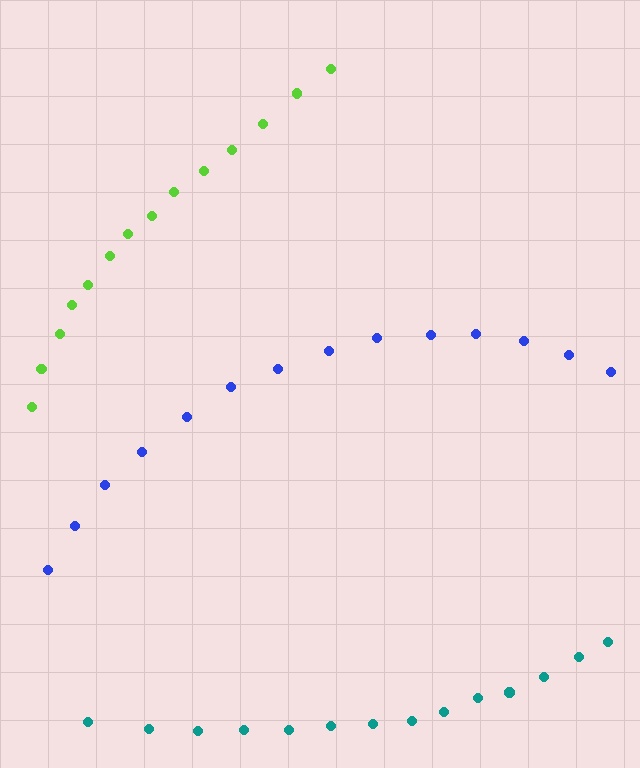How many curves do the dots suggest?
There are 3 distinct paths.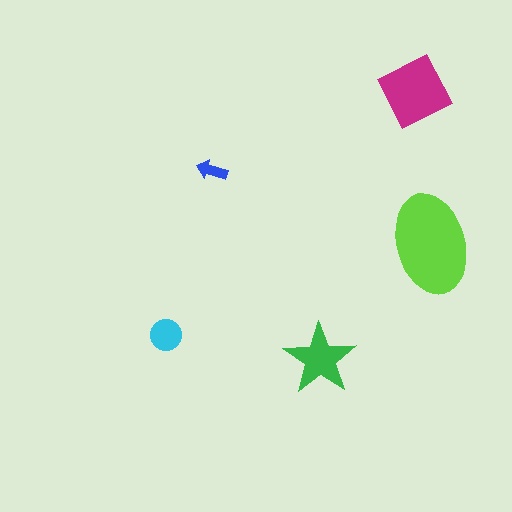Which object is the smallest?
The blue arrow.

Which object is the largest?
The lime ellipse.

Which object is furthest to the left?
The cyan circle is leftmost.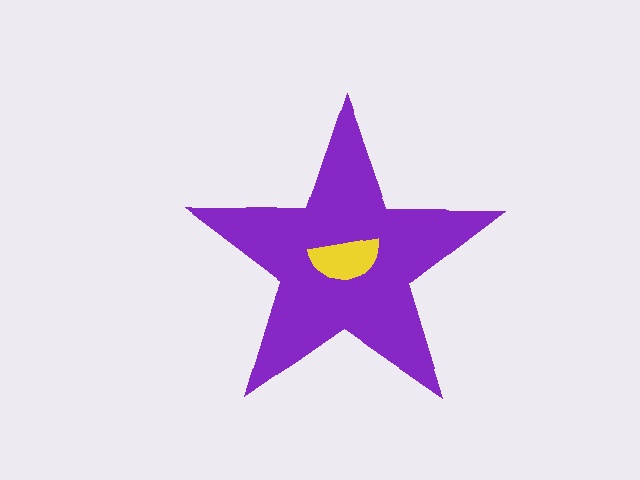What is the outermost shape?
The purple star.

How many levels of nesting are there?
2.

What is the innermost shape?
The yellow semicircle.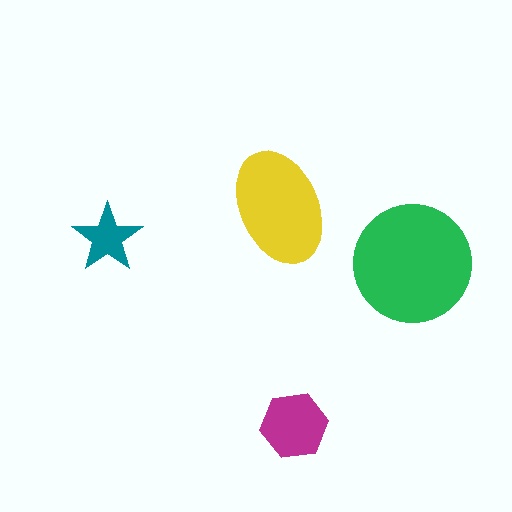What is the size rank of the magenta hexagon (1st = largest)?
3rd.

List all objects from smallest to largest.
The teal star, the magenta hexagon, the yellow ellipse, the green circle.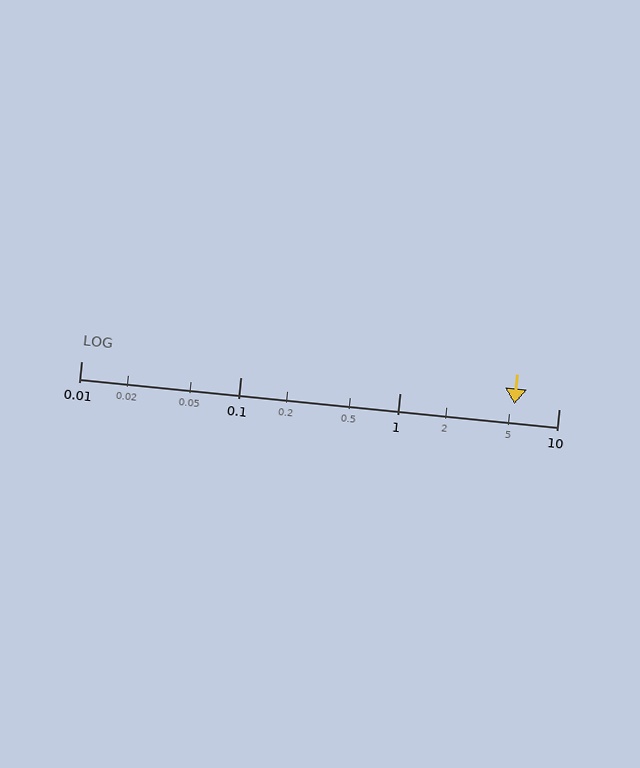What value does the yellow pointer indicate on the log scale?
The pointer indicates approximately 5.3.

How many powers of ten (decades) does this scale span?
The scale spans 3 decades, from 0.01 to 10.